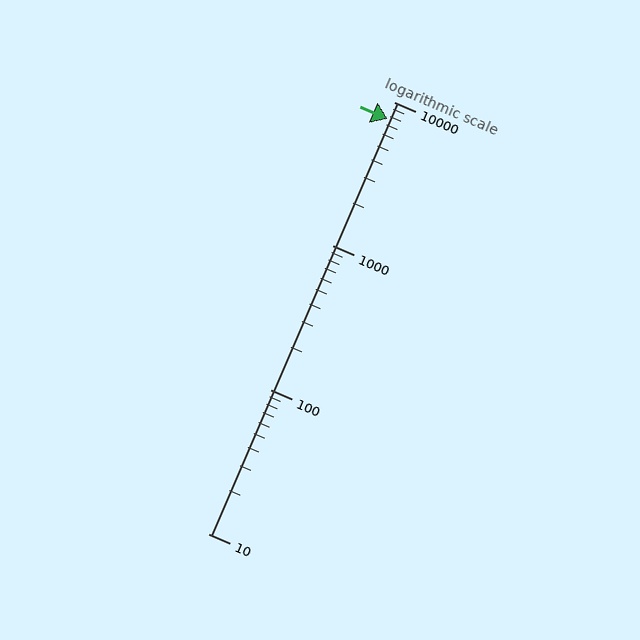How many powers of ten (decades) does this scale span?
The scale spans 3 decades, from 10 to 10000.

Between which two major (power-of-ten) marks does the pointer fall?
The pointer is between 1000 and 10000.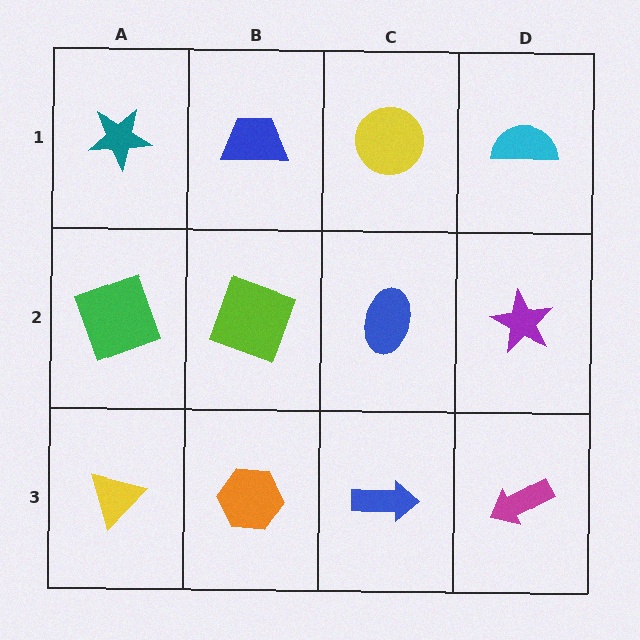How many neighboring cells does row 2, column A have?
3.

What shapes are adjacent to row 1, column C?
A blue ellipse (row 2, column C), a blue trapezoid (row 1, column B), a cyan semicircle (row 1, column D).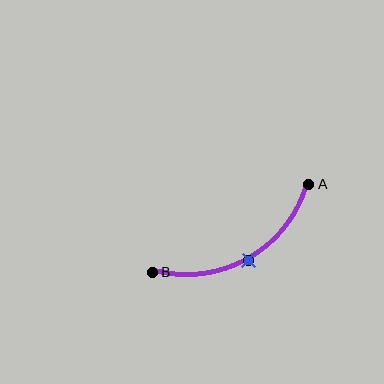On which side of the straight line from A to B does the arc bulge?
The arc bulges below the straight line connecting A and B.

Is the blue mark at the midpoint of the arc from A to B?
Yes. The blue mark lies on the arc at equal arc-length from both A and B — it is the arc midpoint.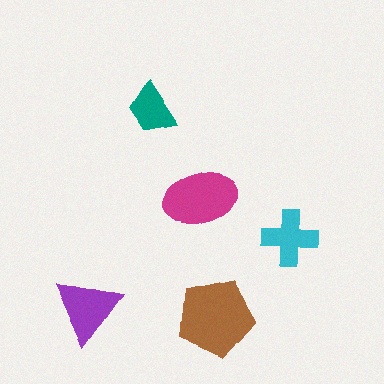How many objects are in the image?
There are 5 objects in the image.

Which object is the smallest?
The teal trapezoid.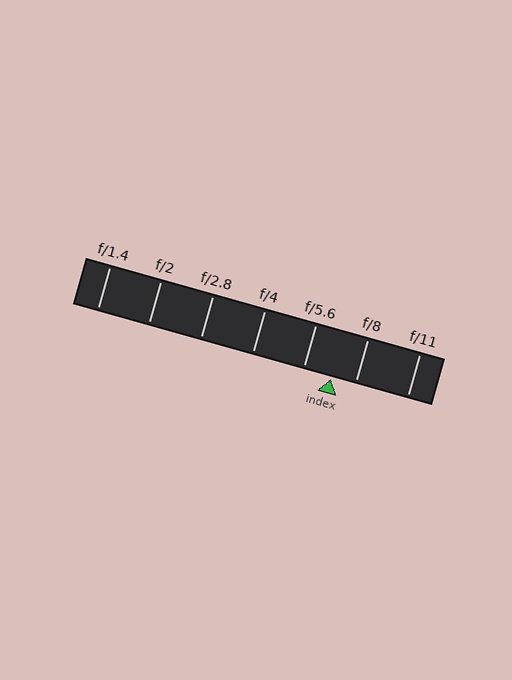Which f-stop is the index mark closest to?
The index mark is closest to f/8.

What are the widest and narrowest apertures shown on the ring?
The widest aperture shown is f/1.4 and the narrowest is f/11.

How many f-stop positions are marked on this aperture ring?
There are 7 f-stop positions marked.